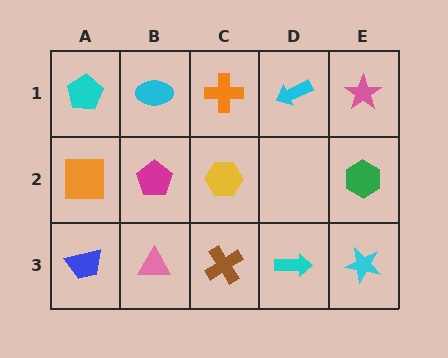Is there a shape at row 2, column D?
No, that cell is empty.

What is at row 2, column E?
A green hexagon.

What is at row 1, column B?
A cyan ellipse.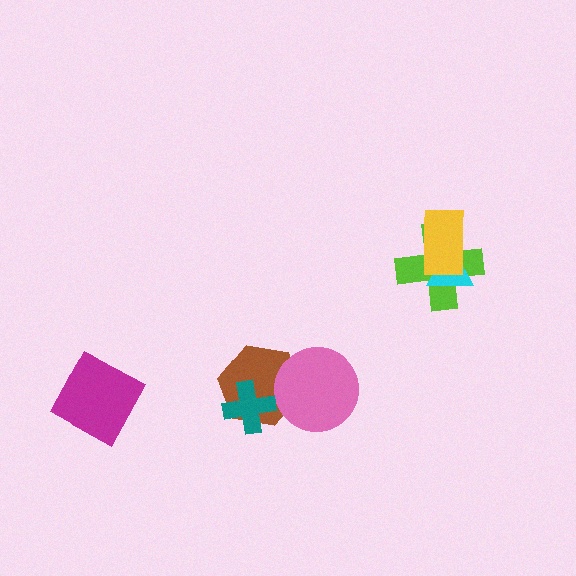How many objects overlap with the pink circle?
1 object overlaps with the pink circle.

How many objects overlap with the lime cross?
2 objects overlap with the lime cross.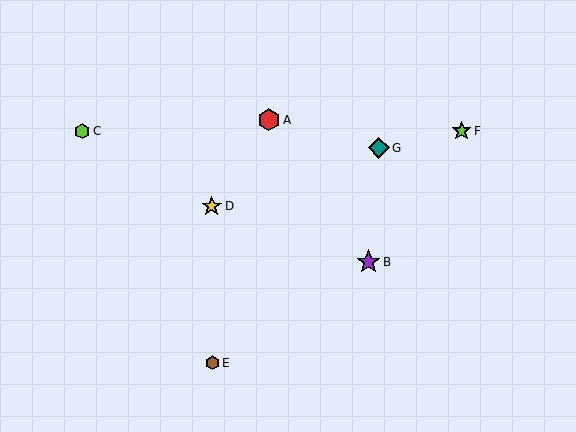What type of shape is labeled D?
Shape D is a yellow star.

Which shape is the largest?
The purple star (labeled B) is the largest.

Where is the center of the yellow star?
The center of the yellow star is at (212, 206).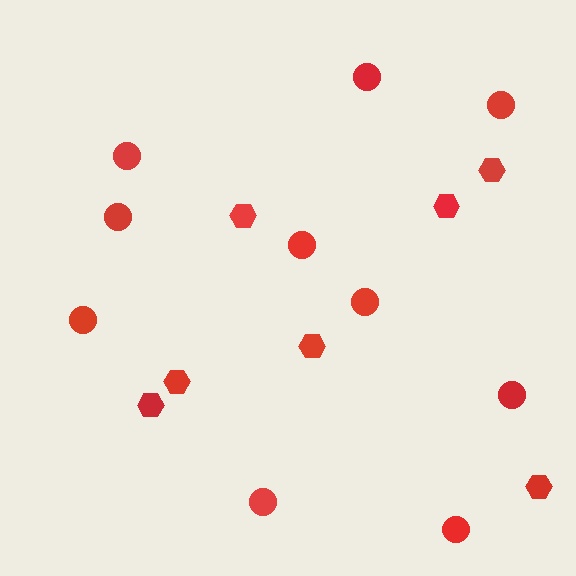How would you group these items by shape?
There are 2 groups: one group of circles (10) and one group of hexagons (7).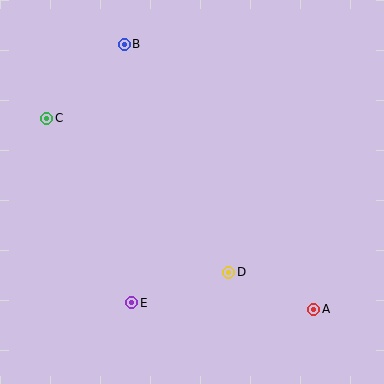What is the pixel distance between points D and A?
The distance between D and A is 93 pixels.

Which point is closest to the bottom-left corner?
Point E is closest to the bottom-left corner.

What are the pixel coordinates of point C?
Point C is at (47, 118).